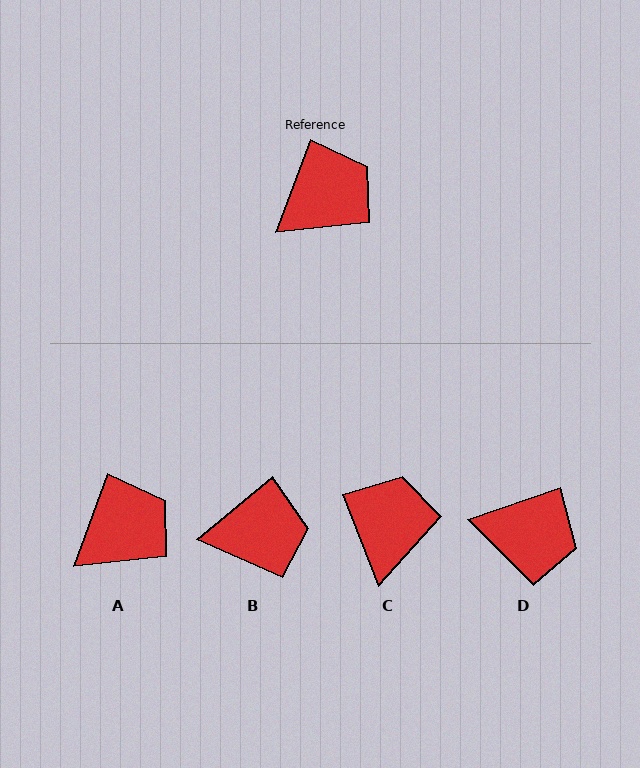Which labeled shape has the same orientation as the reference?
A.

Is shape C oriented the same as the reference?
No, it is off by about 42 degrees.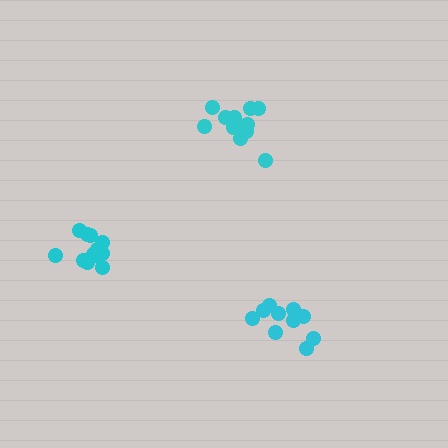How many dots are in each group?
Group 1: 12 dots, Group 2: 10 dots, Group 3: 11 dots (33 total).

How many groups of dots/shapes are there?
There are 3 groups.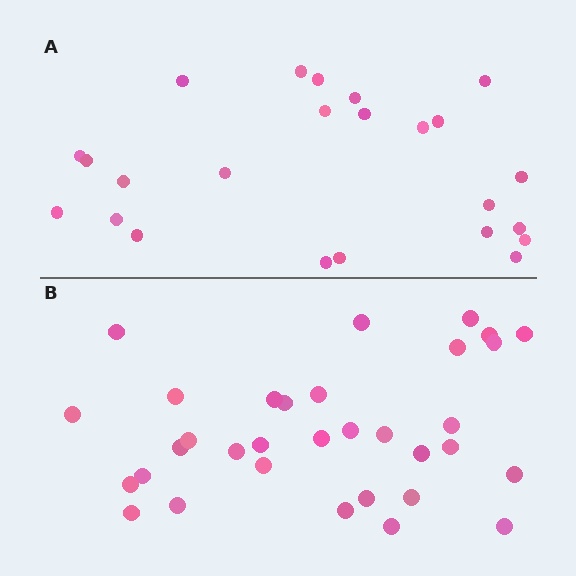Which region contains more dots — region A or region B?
Region B (the bottom region) has more dots.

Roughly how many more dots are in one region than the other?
Region B has roughly 8 or so more dots than region A.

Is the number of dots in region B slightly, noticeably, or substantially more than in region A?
Region B has noticeably more, but not dramatically so. The ratio is roughly 1.4 to 1.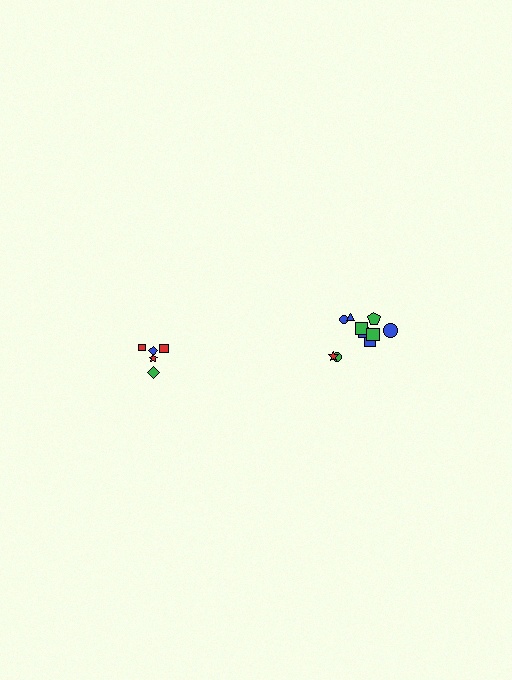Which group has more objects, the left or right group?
The right group.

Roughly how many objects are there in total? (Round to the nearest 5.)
Roughly 15 objects in total.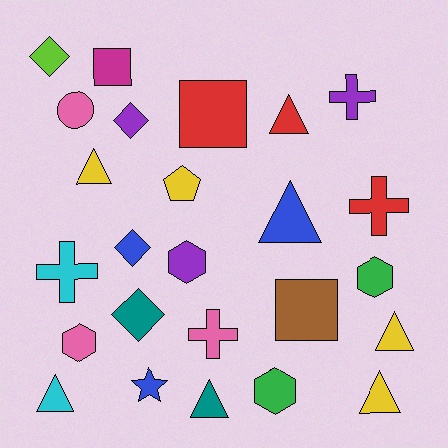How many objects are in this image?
There are 25 objects.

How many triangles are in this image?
There are 7 triangles.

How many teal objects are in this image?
There are 2 teal objects.